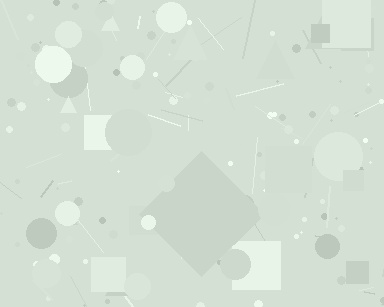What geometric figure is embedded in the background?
A diamond is embedded in the background.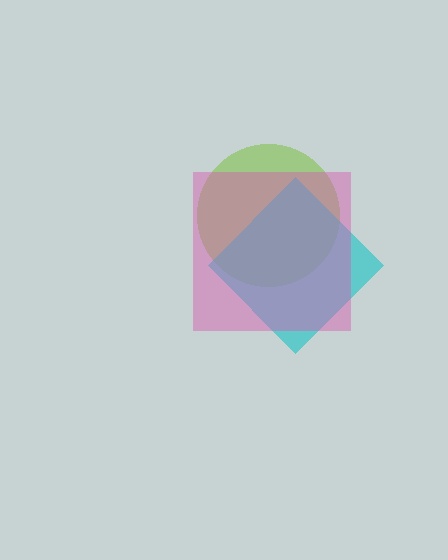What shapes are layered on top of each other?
The layered shapes are: a lime circle, a cyan diamond, a pink square.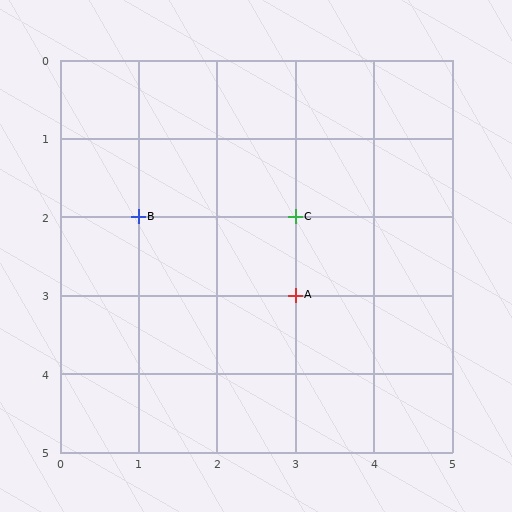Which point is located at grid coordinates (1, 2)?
Point B is at (1, 2).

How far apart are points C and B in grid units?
Points C and B are 2 columns apart.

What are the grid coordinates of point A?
Point A is at grid coordinates (3, 3).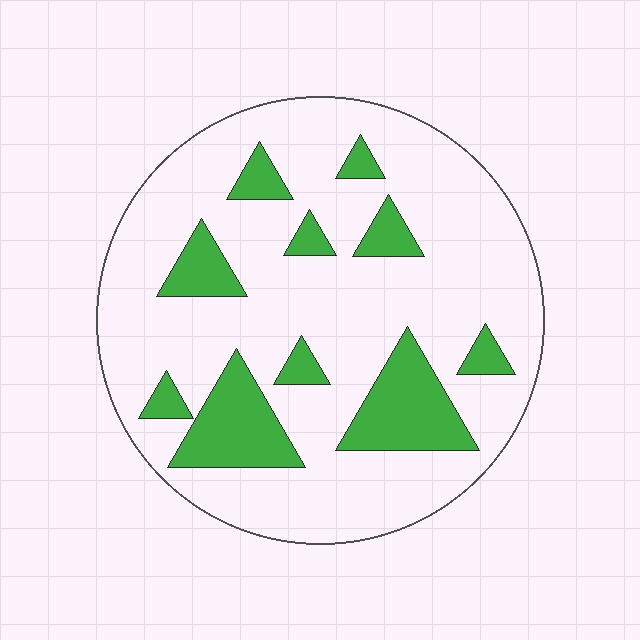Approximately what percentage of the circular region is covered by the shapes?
Approximately 20%.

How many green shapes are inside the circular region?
10.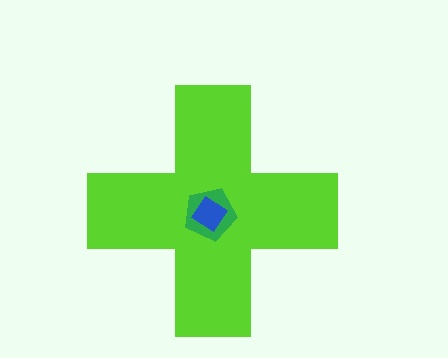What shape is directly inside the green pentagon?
The blue diamond.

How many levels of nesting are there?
3.